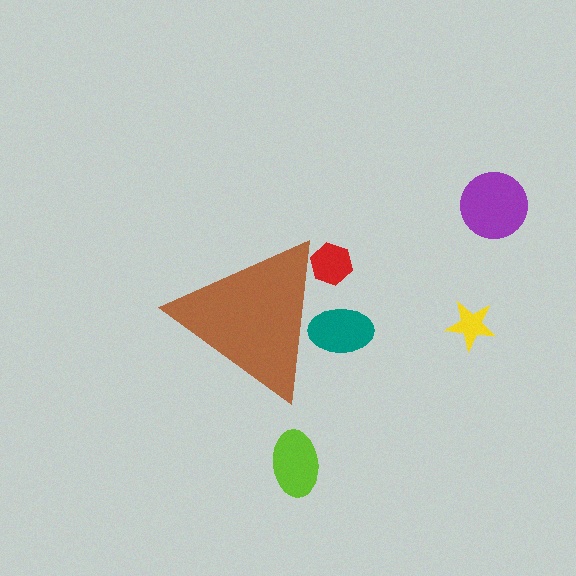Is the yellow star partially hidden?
No, the yellow star is fully visible.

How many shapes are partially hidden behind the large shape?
2 shapes are partially hidden.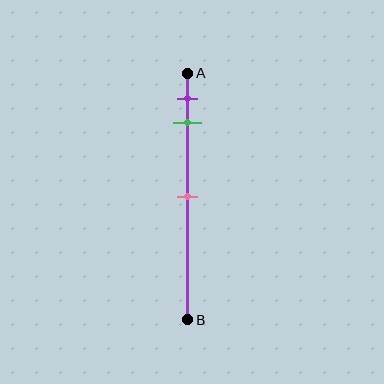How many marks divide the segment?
There are 3 marks dividing the segment.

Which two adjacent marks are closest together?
The purple and green marks are the closest adjacent pair.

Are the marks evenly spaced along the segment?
No, the marks are not evenly spaced.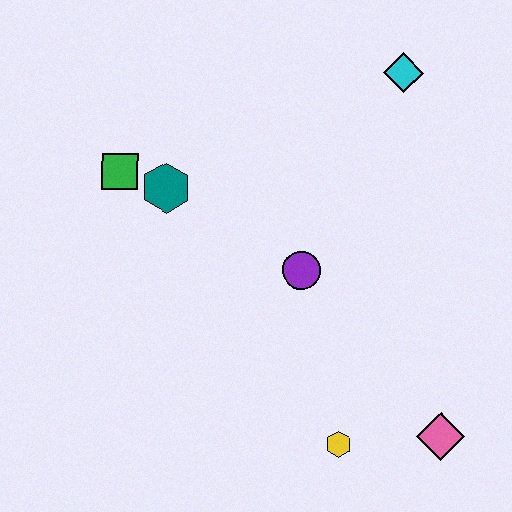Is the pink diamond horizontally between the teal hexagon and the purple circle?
No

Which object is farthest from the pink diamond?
The green square is farthest from the pink diamond.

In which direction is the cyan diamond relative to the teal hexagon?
The cyan diamond is to the right of the teal hexagon.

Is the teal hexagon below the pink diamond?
No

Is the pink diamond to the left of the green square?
No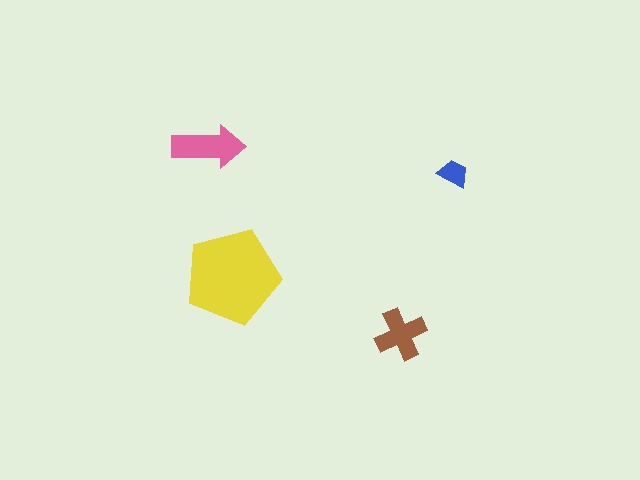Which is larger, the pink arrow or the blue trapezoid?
The pink arrow.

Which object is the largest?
The yellow pentagon.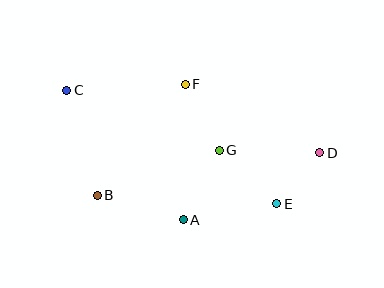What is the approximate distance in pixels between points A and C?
The distance between A and C is approximately 174 pixels.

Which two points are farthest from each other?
Points C and D are farthest from each other.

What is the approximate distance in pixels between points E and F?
The distance between E and F is approximately 150 pixels.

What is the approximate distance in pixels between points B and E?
The distance between B and E is approximately 180 pixels.